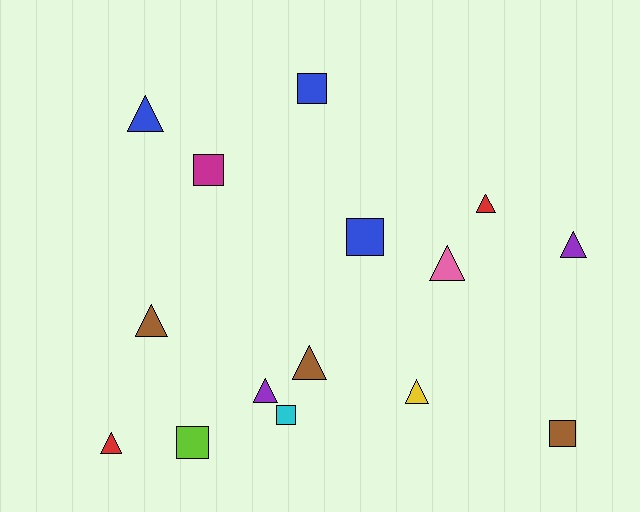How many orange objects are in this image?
There are no orange objects.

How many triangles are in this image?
There are 9 triangles.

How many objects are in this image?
There are 15 objects.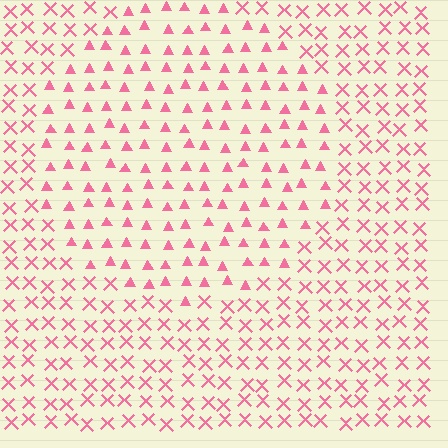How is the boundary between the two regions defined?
The boundary is defined by a change in element shape: triangles inside vs. X marks outside. All elements share the same color and spacing.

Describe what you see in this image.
The image is filled with small pink elements arranged in a uniform grid. A circle-shaped region contains triangles, while the surrounding area contains X marks. The boundary is defined purely by the change in element shape.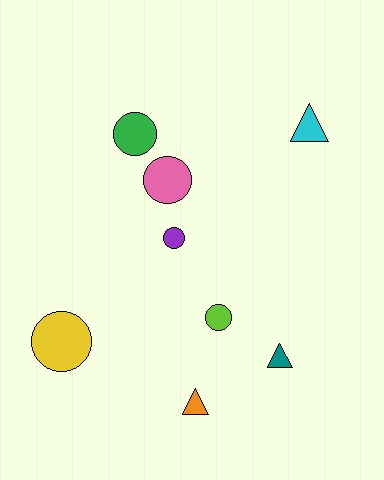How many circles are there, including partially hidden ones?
There are 5 circles.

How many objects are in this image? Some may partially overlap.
There are 8 objects.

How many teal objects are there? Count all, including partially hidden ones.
There is 1 teal object.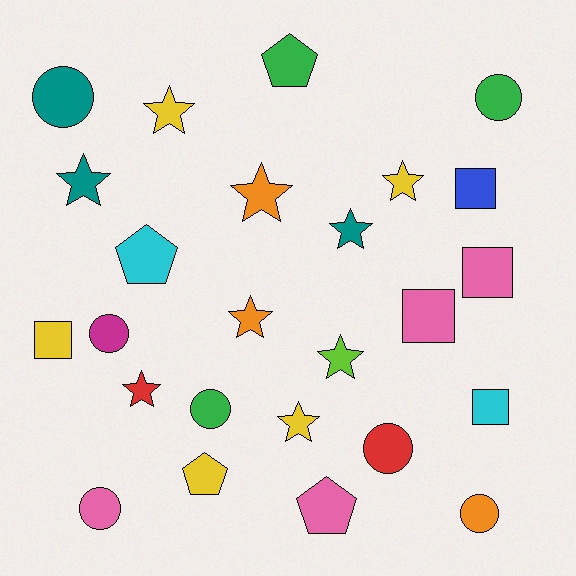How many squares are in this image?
There are 5 squares.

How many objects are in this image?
There are 25 objects.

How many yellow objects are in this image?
There are 5 yellow objects.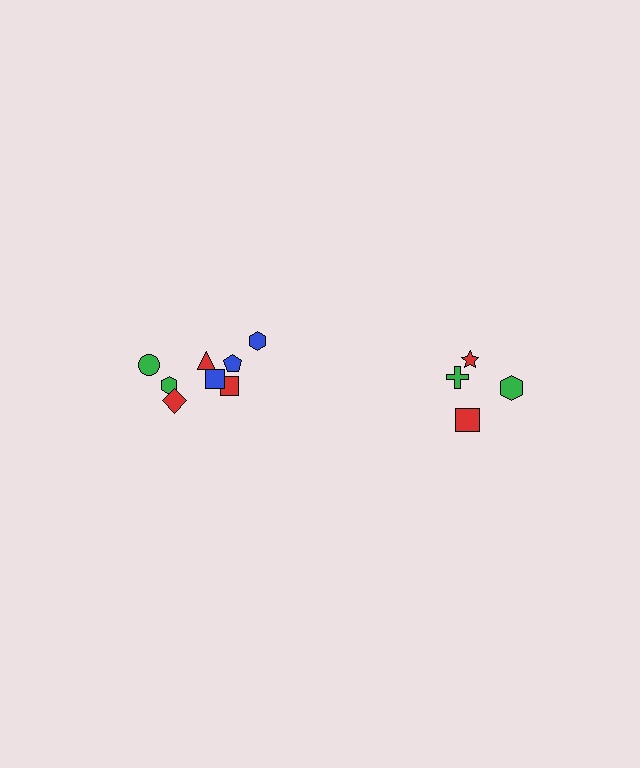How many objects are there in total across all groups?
There are 12 objects.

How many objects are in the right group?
There are 4 objects.